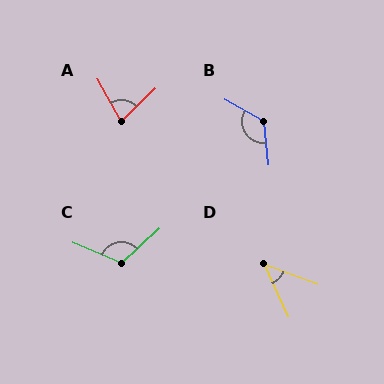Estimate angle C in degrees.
Approximately 114 degrees.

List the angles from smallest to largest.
D (45°), A (74°), C (114°), B (126°).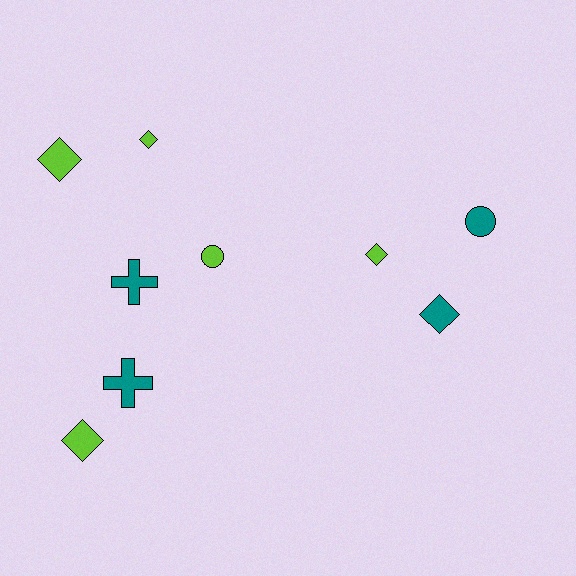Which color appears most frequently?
Lime, with 5 objects.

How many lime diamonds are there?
There are 4 lime diamonds.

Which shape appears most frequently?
Diamond, with 5 objects.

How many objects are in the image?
There are 9 objects.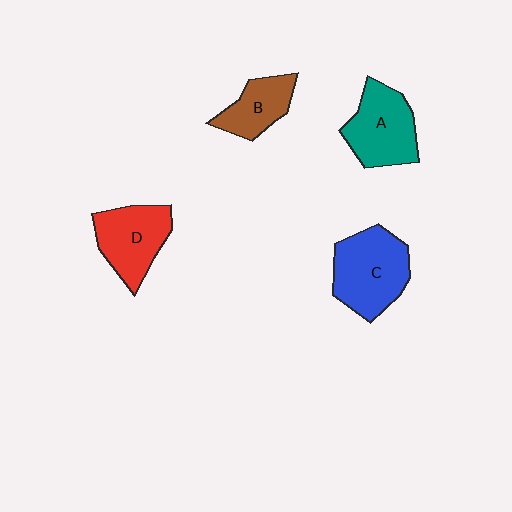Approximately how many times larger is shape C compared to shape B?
Approximately 1.7 times.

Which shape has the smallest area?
Shape B (brown).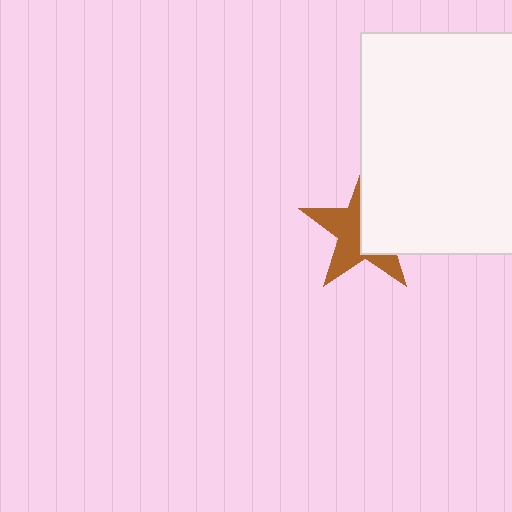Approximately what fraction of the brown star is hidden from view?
Roughly 49% of the brown star is hidden behind the white rectangle.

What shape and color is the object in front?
The object in front is a white rectangle.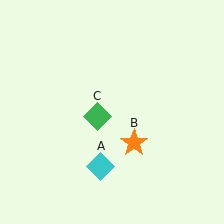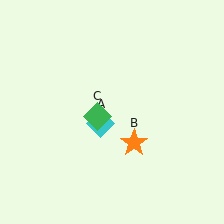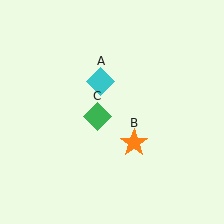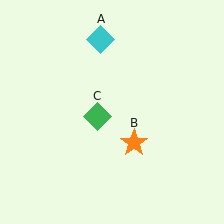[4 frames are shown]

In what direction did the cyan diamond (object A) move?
The cyan diamond (object A) moved up.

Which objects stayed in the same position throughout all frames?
Orange star (object B) and green diamond (object C) remained stationary.